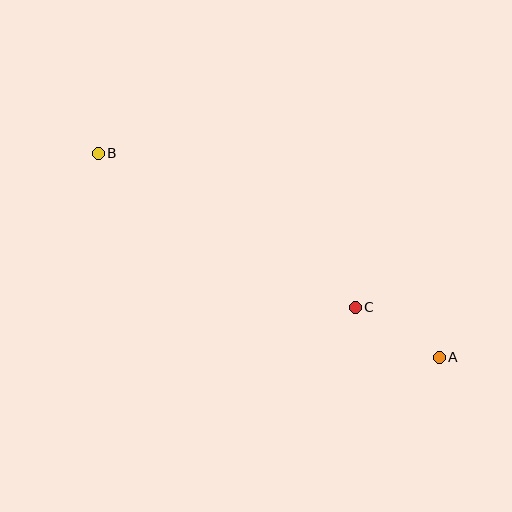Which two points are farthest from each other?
Points A and B are farthest from each other.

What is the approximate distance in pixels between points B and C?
The distance between B and C is approximately 299 pixels.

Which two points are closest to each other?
Points A and C are closest to each other.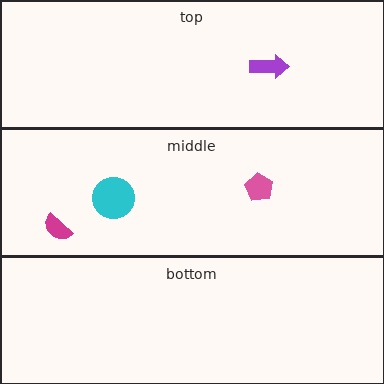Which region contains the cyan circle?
The middle region.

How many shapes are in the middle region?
3.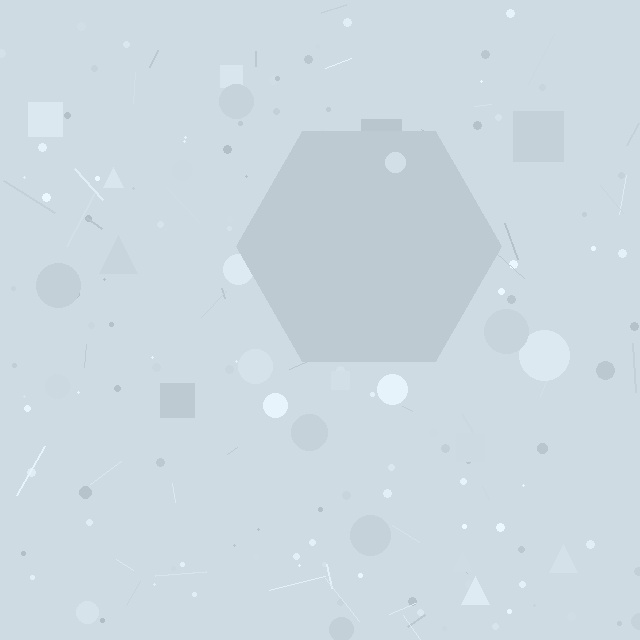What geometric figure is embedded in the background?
A hexagon is embedded in the background.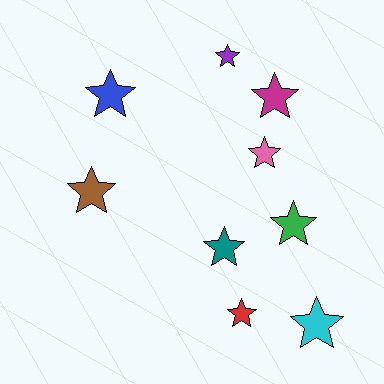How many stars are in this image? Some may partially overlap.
There are 9 stars.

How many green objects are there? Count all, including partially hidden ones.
There is 1 green object.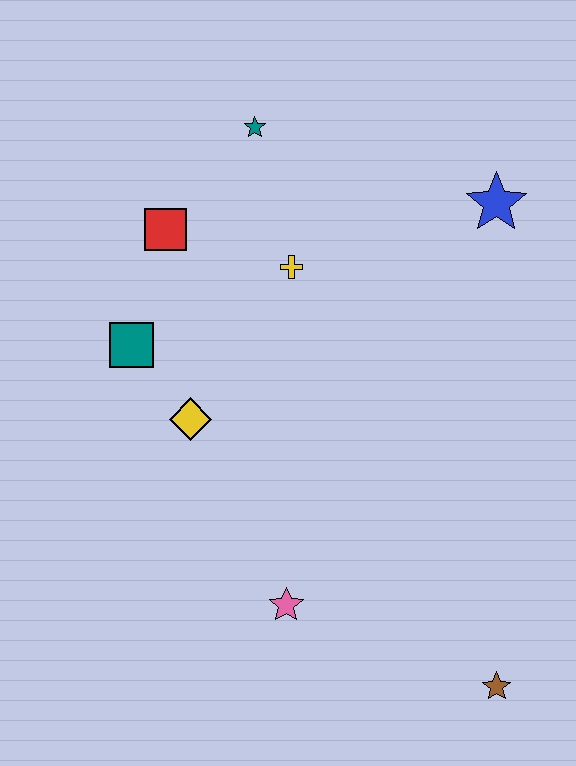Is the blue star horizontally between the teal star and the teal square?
No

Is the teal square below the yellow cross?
Yes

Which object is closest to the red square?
The teal square is closest to the red square.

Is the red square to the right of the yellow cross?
No